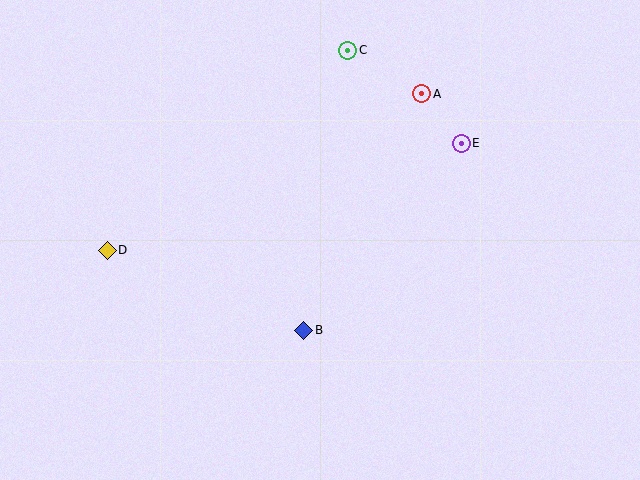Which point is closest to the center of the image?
Point B at (304, 330) is closest to the center.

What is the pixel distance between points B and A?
The distance between B and A is 265 pixels.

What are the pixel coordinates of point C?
Point C is at (348, 50).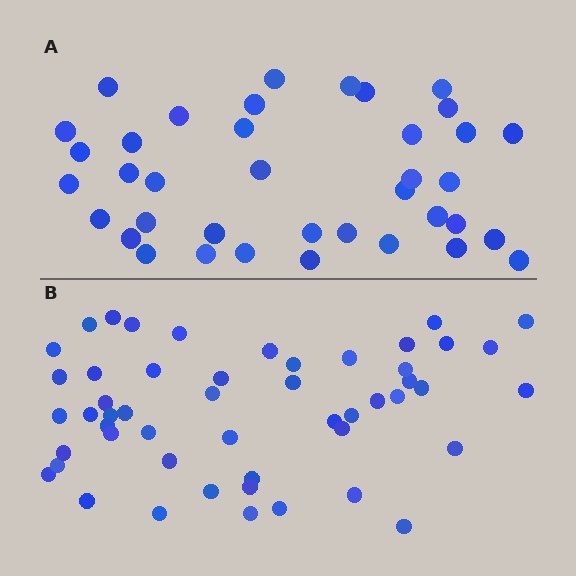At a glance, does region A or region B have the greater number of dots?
Region B (the bottom region) has more dots.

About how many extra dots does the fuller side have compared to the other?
Region B has approximately 15 more dots than region A.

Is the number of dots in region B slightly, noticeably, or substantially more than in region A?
Region B has noticeably more, but not dramatically so. The ratio is roughly 1.3 to 1.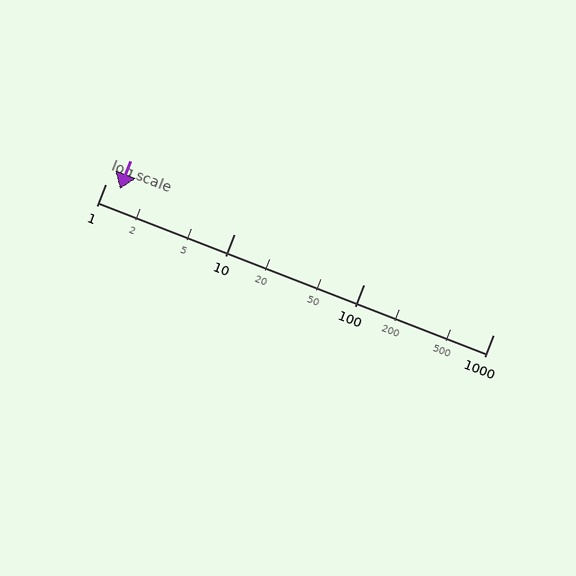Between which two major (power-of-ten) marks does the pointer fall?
The pointer is between 1 and 10.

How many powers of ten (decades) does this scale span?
The scale spans 3 decades, from 1 to 1000.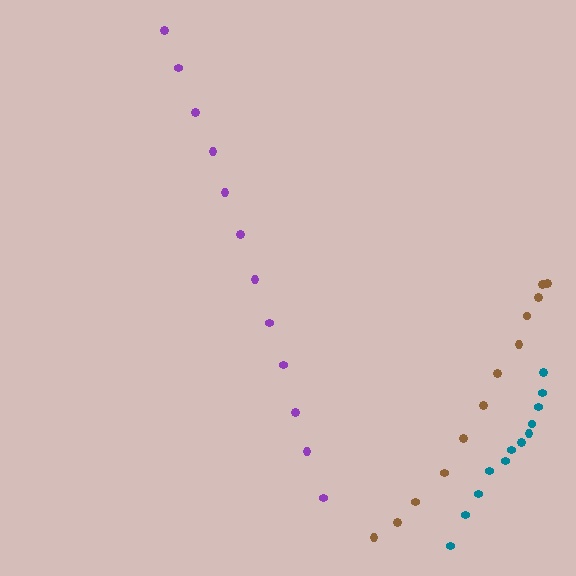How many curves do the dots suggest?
There are 3 distinct paths.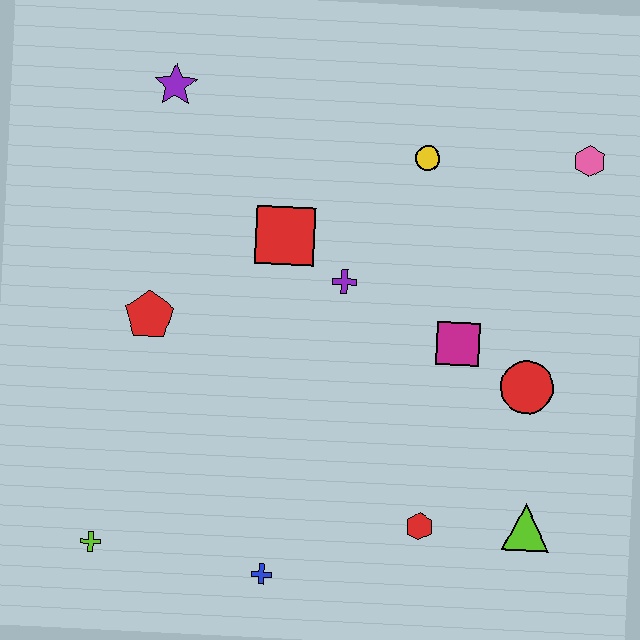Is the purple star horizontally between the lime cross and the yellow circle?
Yes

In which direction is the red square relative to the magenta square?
The red square is to the left of the magenta square.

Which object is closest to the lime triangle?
The red hexagon is closest to the lime triangle.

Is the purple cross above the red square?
No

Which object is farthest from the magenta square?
The lime cross is farthest from the magenta square.